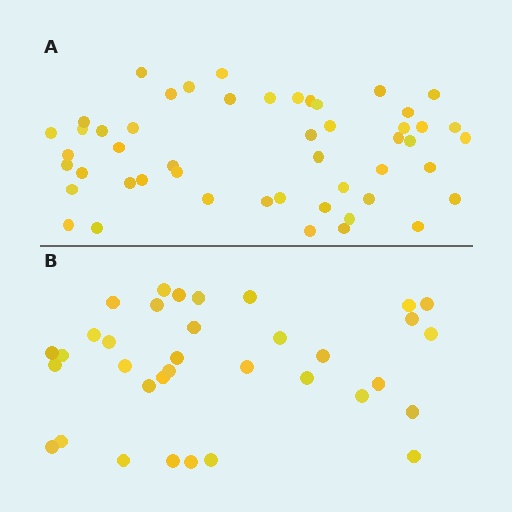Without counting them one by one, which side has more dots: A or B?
Region A (the top region) has more dots.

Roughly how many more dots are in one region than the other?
Region A has approximately 15 more dots than region B.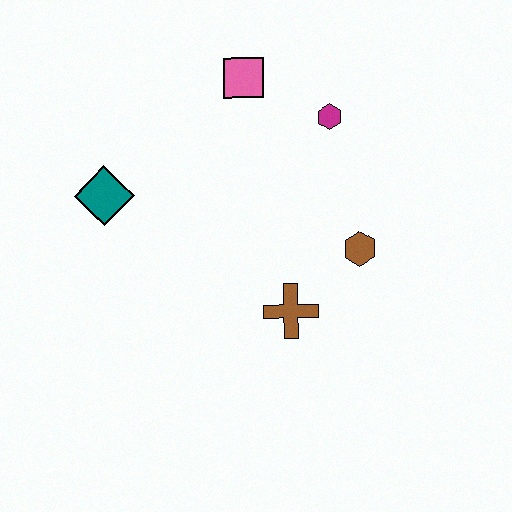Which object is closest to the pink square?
The magenta hexagon is closest to the pink square.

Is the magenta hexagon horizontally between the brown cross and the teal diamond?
No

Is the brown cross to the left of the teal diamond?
No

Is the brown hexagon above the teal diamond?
No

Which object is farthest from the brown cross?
The pink square is farthest from the brown cross.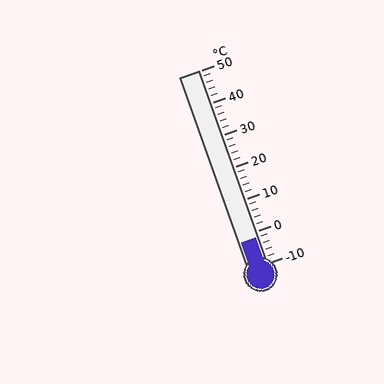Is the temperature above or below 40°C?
The temperature is below 40°C.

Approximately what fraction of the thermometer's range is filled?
The thermometer is filled to approximately 15% of its range.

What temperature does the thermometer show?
The thermometer shows approximately -2°C.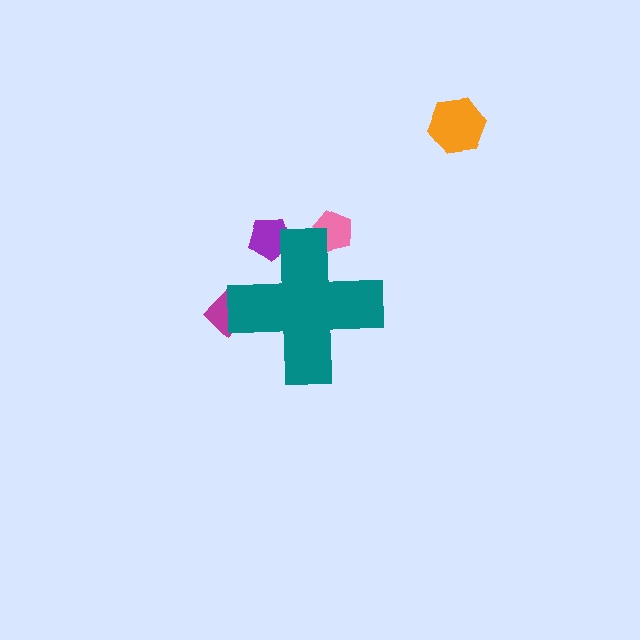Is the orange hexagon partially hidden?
No, the orange hexagon is fully visible.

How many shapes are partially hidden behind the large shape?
3 shapes are partially hidden.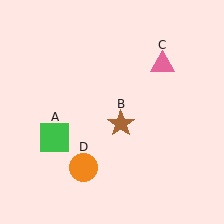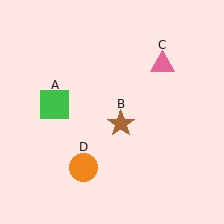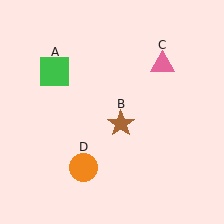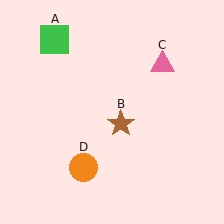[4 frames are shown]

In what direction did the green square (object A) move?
The green square (object A) moved up.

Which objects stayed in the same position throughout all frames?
Brown star (object B) and pink triangle (object C) and orange circle (object D) remained stationary.